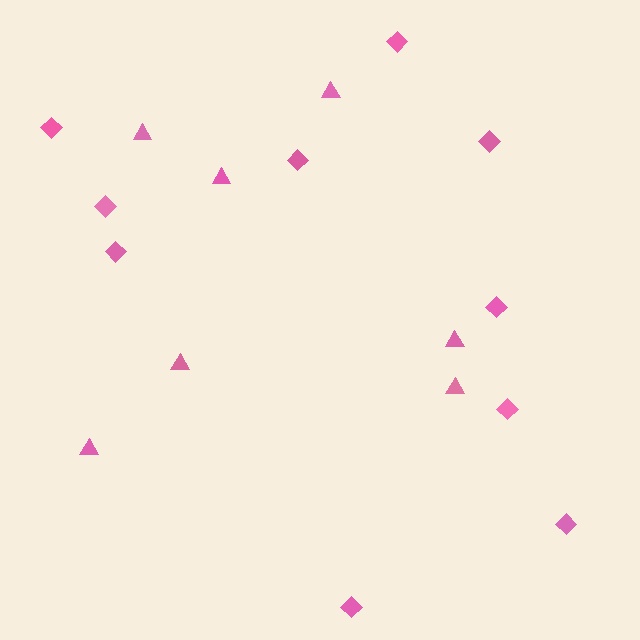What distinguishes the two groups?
There are 2 groups: one group of triangles (7) and one group of diamonds (10).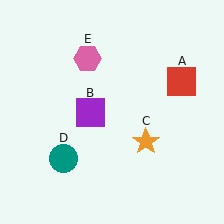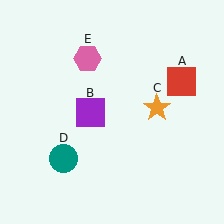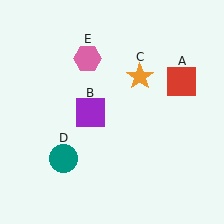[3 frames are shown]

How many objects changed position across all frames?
1 object changed position: orange star (object C).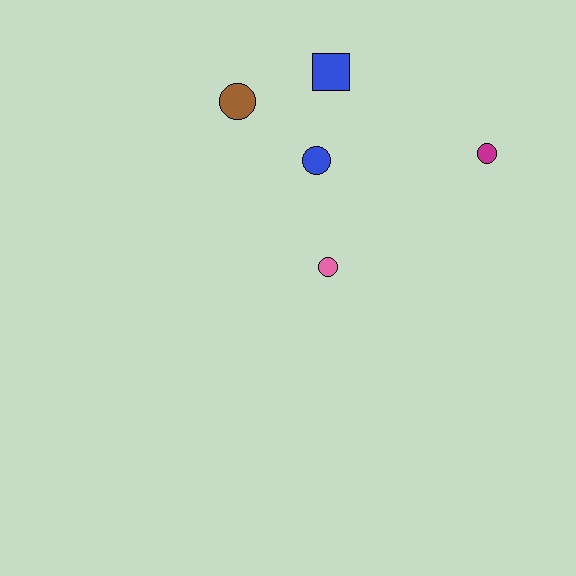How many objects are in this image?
There are 5 objects.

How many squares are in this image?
There is 1 square.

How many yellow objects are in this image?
There are no yellow objects.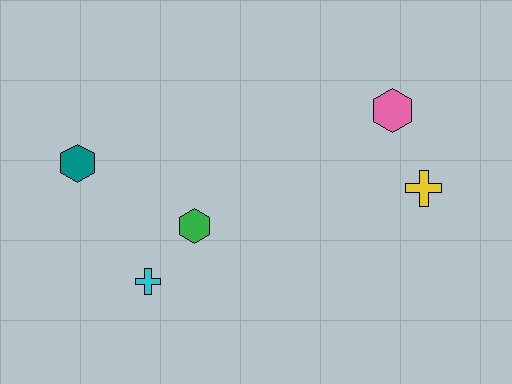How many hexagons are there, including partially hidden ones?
There are 3 hexagons.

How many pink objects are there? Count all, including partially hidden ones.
There is 1 pink object.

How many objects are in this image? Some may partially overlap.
There are 5 objects.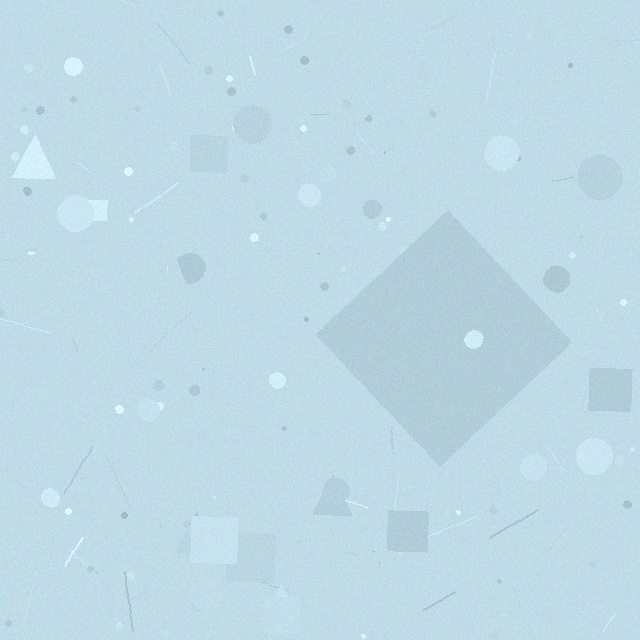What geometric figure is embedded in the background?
A diamond is embedded in the background.